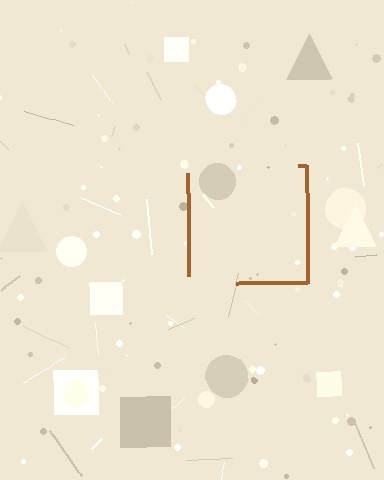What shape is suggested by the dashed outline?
The dashed outline suggests a square.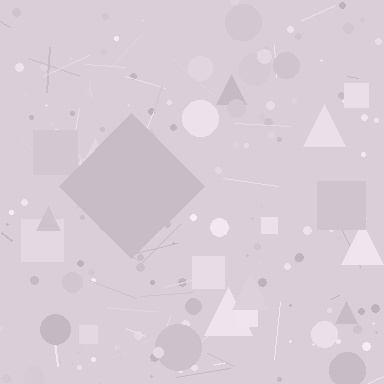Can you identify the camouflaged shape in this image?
The camouflaged shape is a diamond.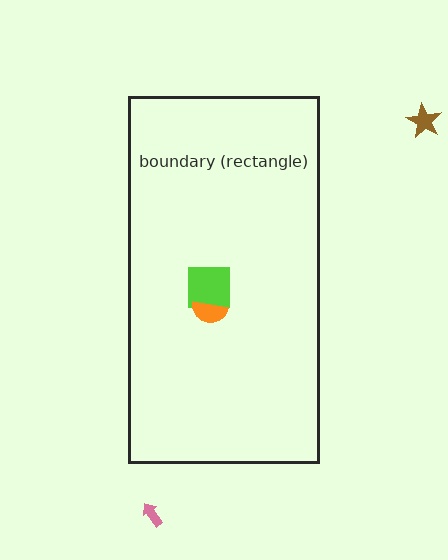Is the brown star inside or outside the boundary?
Outside.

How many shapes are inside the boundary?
2 inside, 2 outside.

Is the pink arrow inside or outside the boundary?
Outside.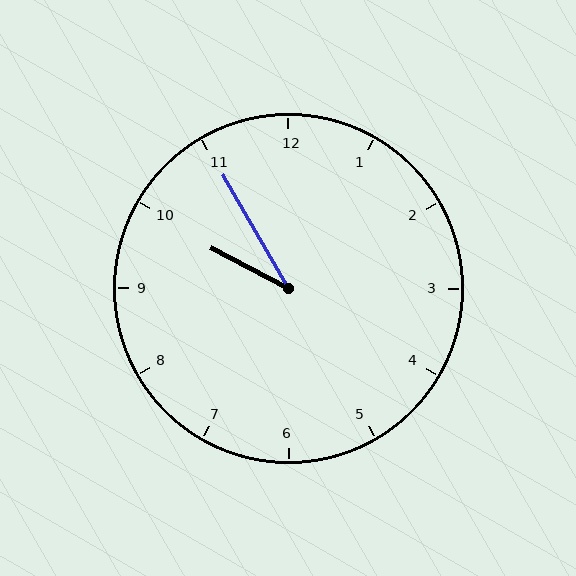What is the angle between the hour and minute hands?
Approximately 32 degrees.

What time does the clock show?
9:55.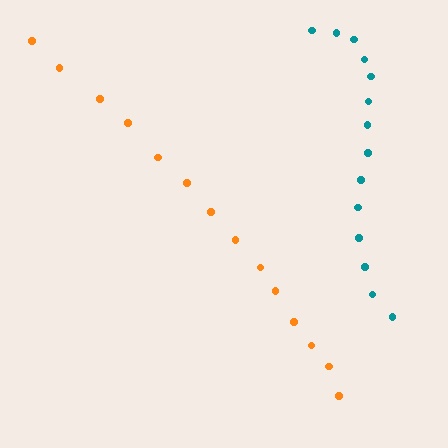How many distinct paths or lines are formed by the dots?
There are 2 distinct paths.